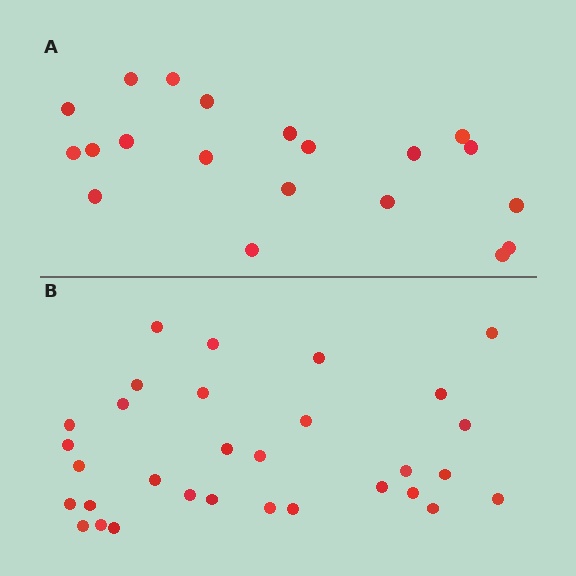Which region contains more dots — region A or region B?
Region B (the bottom region) has more dots.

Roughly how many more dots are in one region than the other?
Region B has roughly 12 or so more dots than region A.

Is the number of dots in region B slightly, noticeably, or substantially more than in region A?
Region B has substantially more. The ratio is roughly 1.6 to 1.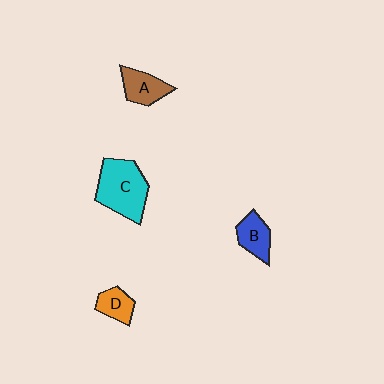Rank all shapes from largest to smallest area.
From largest to smallest: C (cyan), A (brown), B (blue), D (orange).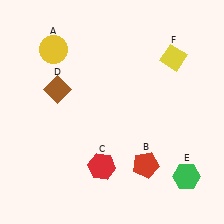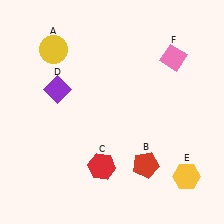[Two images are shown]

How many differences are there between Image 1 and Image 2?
There are 3 differences between the two images.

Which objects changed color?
D changed from brown to purple. E changed from green to yellow. F changed from yellow to pink.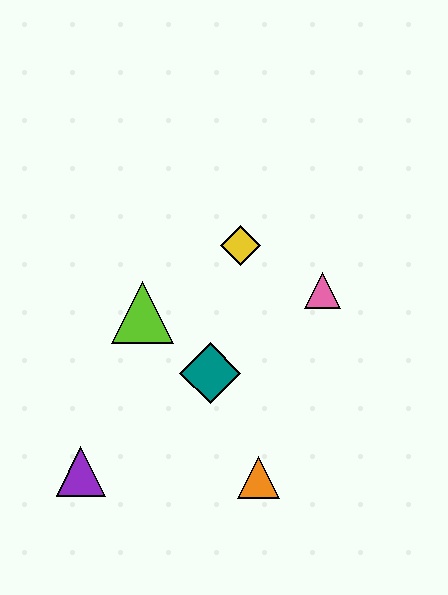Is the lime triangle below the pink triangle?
Yes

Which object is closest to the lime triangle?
The teal diamond is closest to the lime triangle.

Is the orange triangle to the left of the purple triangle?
No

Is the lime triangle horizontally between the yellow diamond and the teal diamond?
No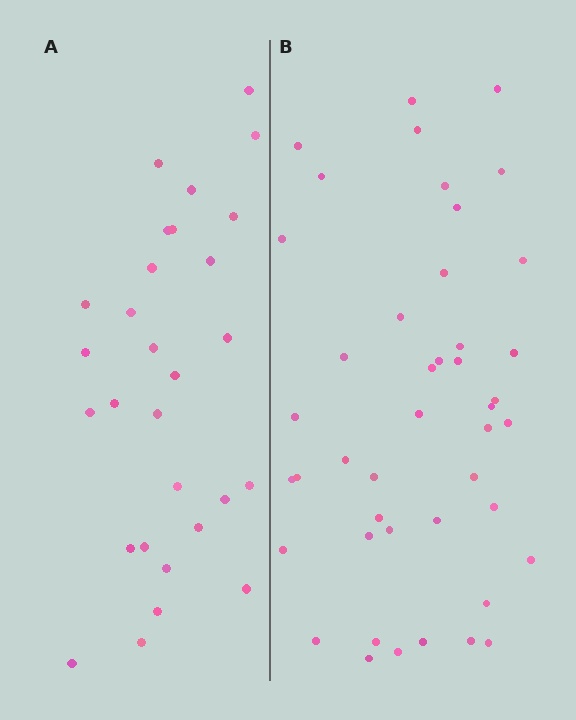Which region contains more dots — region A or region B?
Region B (the right region) has more dots.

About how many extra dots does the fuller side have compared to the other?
Region B has approximately 15 more dots than region A.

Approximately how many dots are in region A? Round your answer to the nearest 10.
About 30 dots. (The exact count is 29, which rounds to 30.)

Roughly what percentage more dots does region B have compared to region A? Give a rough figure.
About 50% more.